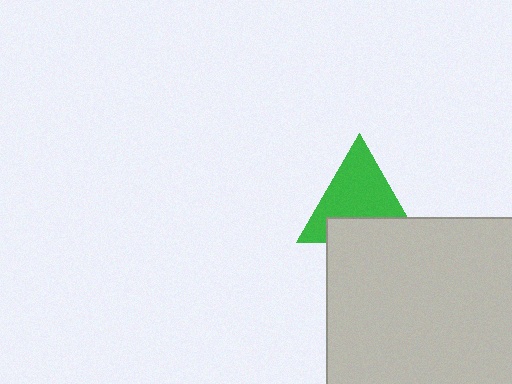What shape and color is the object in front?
The object in front is a light gray square.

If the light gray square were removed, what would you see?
You would see the complete green triangle.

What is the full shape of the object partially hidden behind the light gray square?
The partially hidden object is a green triangle.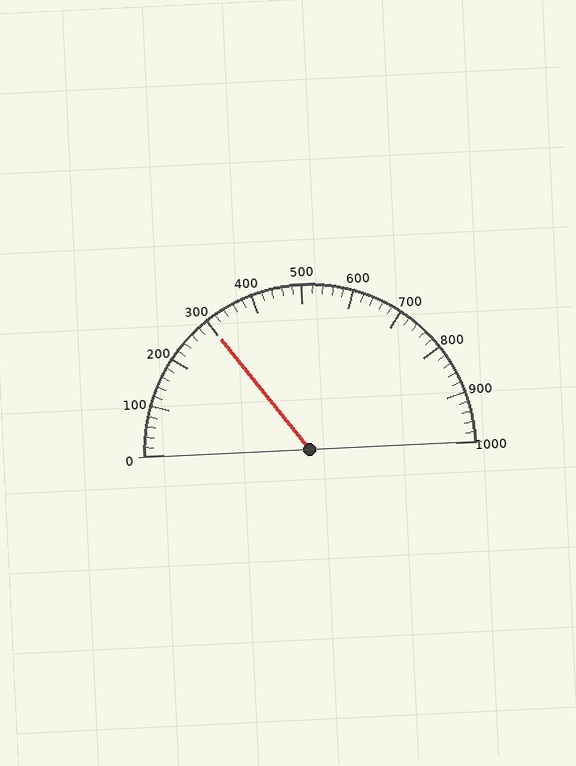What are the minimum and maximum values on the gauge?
The gauge ranges from 0 to 1000.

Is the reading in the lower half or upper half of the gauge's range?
The reading is in the lower half of the range (0 to 1000).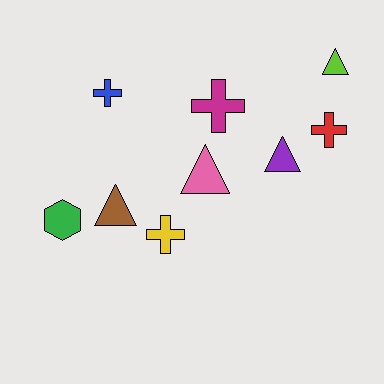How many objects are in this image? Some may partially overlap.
There are 9 objects.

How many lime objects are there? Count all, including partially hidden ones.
There is 1 lime object.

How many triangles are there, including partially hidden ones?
There are 4 triangles.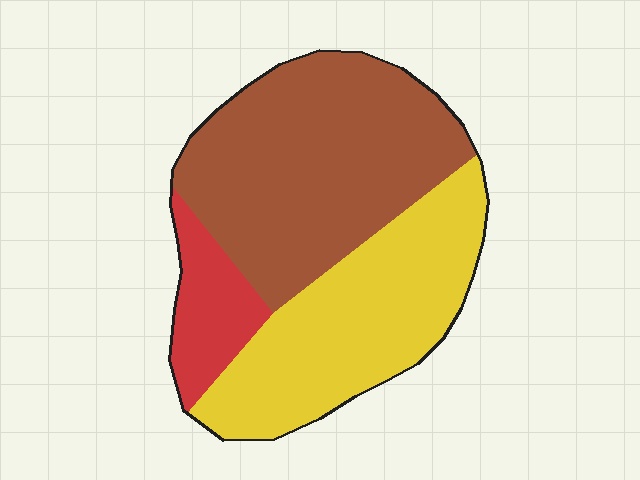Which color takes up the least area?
Red, at roughly 10%.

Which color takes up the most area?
Brown, at roughly 50%.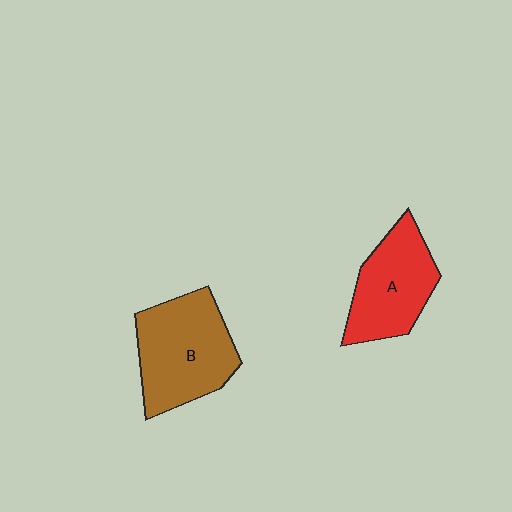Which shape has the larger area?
Shape B (brown).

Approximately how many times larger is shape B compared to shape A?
Approximately 1.2 times.